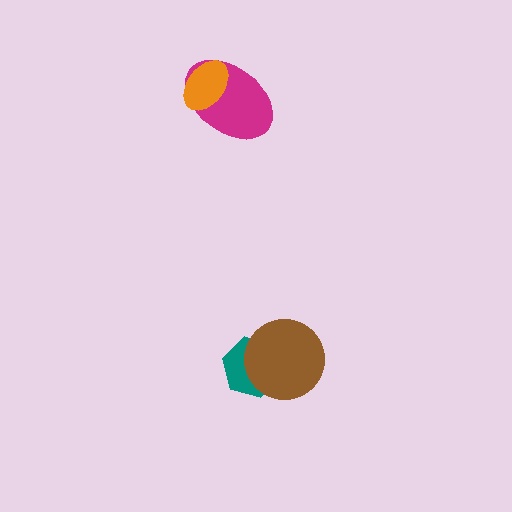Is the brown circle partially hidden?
No, no other shape covers it.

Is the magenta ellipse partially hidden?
Yes, it is partially covered by another shape.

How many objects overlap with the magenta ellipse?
1 object overlaps with the magenta ellipse.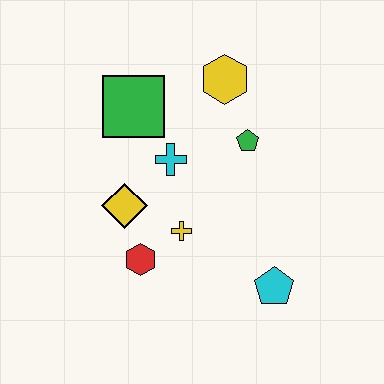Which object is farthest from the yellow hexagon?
The cyan pentagon is farthest from the yellow hexagon.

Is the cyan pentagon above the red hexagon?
No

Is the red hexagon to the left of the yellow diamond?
No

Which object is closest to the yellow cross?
The red hexagon is closest to the yellow cross.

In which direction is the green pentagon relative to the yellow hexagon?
The green pentagon is below the yellow hexagon.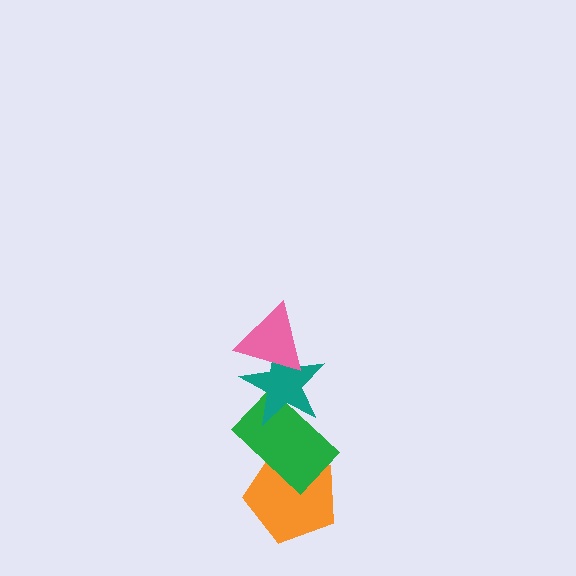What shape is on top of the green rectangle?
The teal star is on top of the green rectangle.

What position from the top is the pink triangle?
The pink triangle is 1st from the top.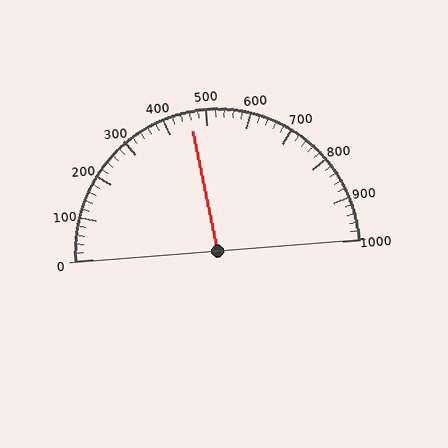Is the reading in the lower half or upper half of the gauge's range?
The reading is in the lower half of the range (0 to 1000).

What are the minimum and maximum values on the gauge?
The gauge ranges from 0 to 1000.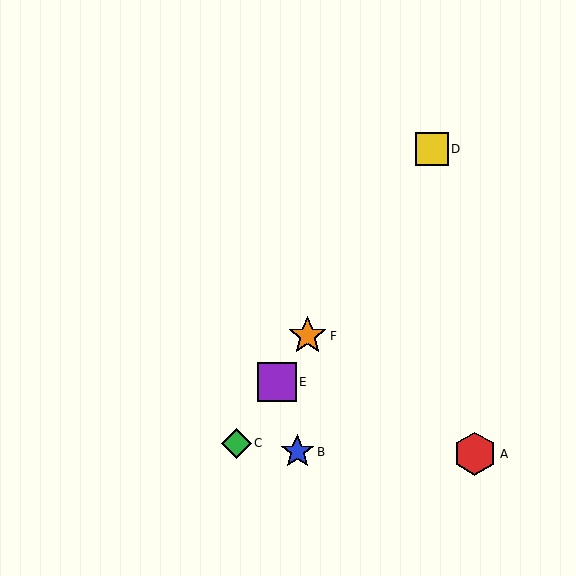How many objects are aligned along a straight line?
4 objects (C, D, E, F) are aligned along a straight line.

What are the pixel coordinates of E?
Object E is at (277, 382).